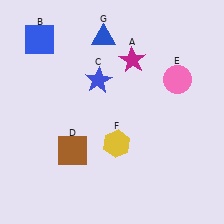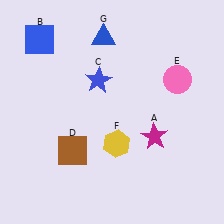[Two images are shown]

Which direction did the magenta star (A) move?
The magenta star (A) moved down.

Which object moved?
The magenta star (A) moved down.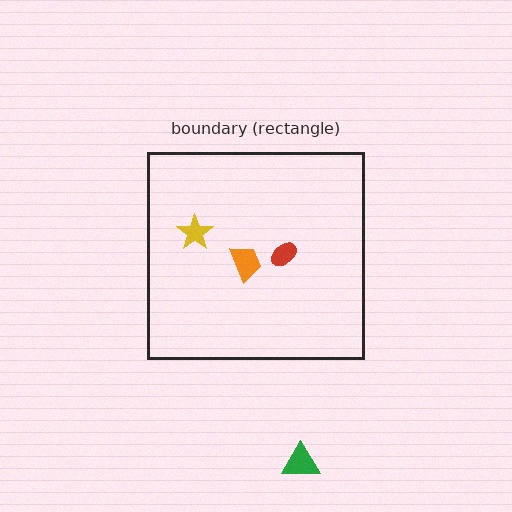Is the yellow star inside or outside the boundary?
Inside.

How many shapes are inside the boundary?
3 inside, 1 outside.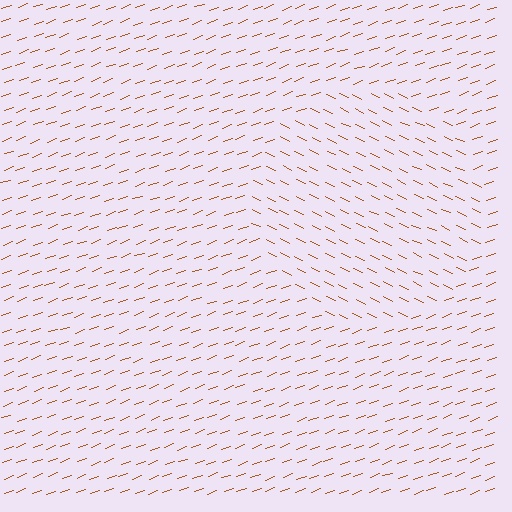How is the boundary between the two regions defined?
The boundary is defined purely by a change in line orientation (approximately 45 degrees difference). All lines are the same color and thickness.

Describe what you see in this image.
The image is filled with small brown line segments. A circle region in the image has lines oriented differently from the surrounding lines, creating a visible texture boundary.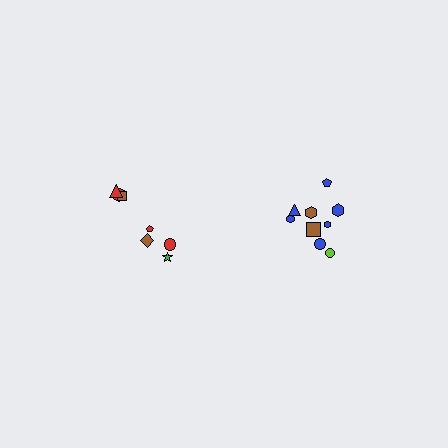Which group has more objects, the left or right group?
The right group.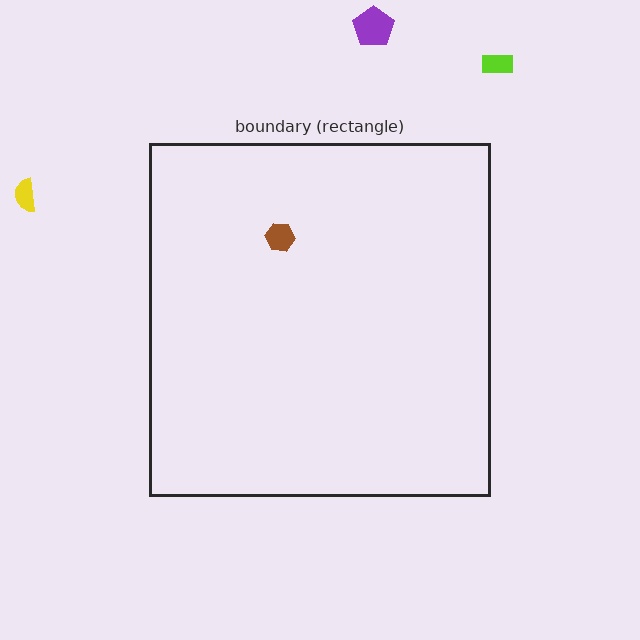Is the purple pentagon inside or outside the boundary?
Outside.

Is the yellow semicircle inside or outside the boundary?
Outside.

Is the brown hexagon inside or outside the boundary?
Inside.